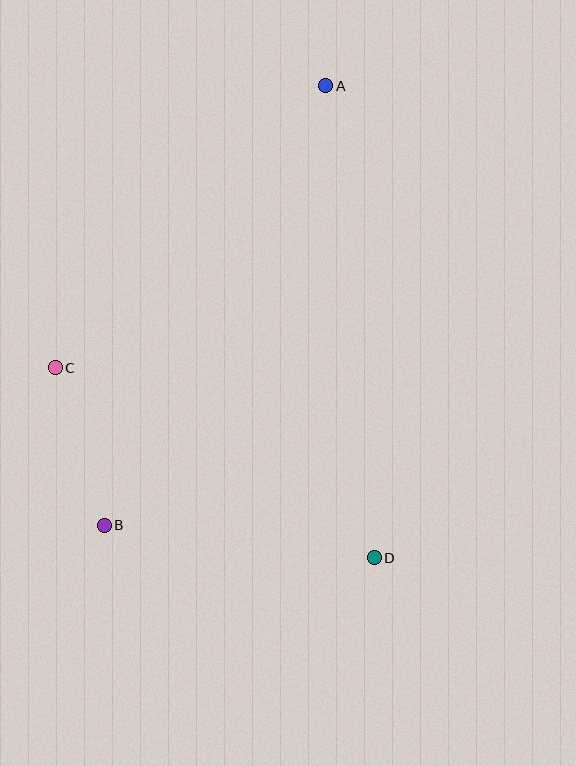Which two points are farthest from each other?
Points A and B are farthest from each other.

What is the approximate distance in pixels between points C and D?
The distance between C and D is approximately 371 pixels.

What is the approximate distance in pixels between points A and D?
The distance between A and D is approximately 475 pixels.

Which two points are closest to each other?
Points B and C are closest to each other.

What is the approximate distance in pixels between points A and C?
The distance between A and C is approximately 391 pixels.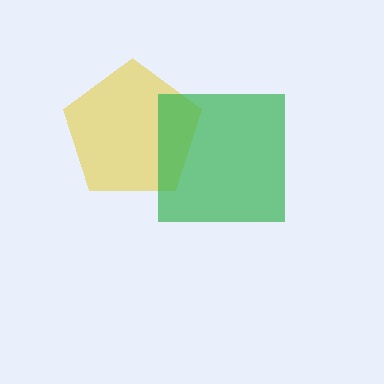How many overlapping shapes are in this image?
There are 2 overlapping shapes in the image.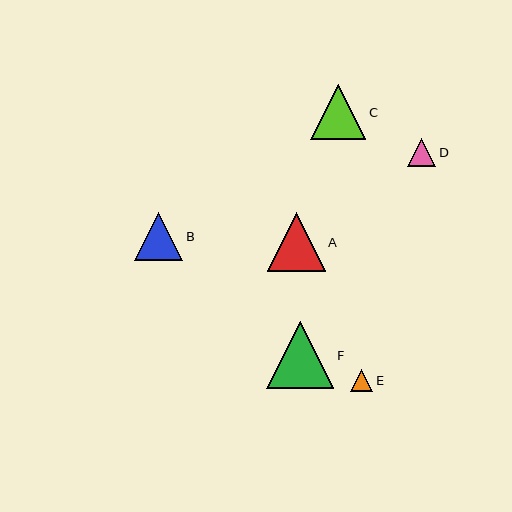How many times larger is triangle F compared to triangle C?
Triangle F is approximately 1.2 times the size of triangle C.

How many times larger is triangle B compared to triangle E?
Triangle B is approximately 2.2 times the size of triangle E.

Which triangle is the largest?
Triangle F is the largest with a size of approximately 67 pixels.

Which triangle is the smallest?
Triangle E is the smallest with a size of approximately 22 pixels.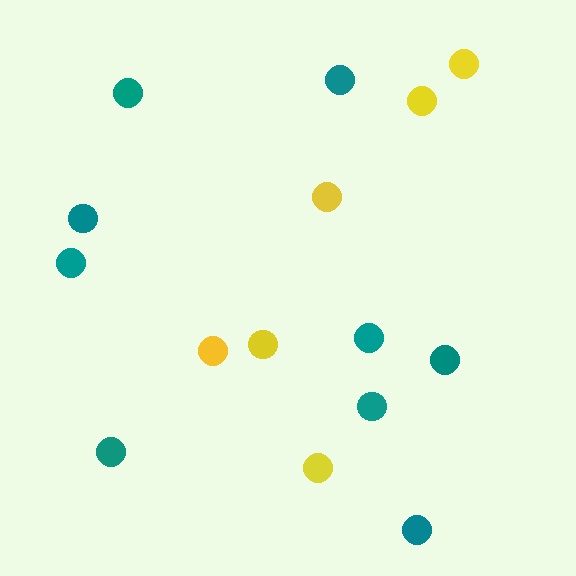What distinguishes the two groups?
There are 2 groups: one group of teal circles (9) and one group of yellow circles (6).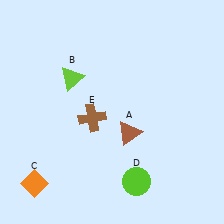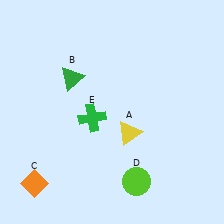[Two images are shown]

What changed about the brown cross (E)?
In Image 1, E is brown. In Image 2, it changed to green.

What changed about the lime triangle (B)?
In Image 1, B is lime. In Image 2, it changed to green.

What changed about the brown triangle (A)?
In Image 1, A is brown. In Image 2, it changed to yellow.